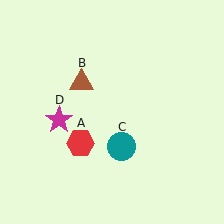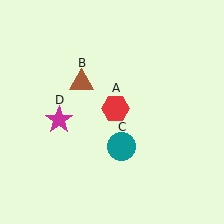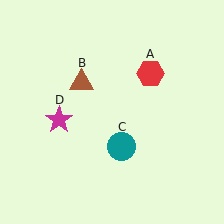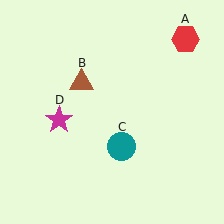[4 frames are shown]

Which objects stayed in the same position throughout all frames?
Brown triangle (object B) and teal circle (object C) and magenta star (object D) remained stationary.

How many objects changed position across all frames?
1 object changed position: red hexagon (object A).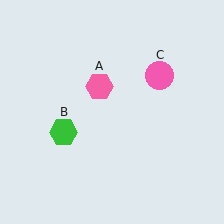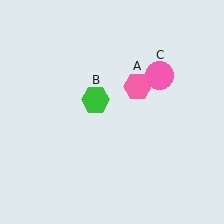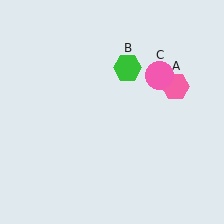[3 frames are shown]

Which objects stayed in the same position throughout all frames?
Pink circle (object C) remained stationary.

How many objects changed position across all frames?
2 objects changed position: pink hexagon (object A), green hexagon (object B).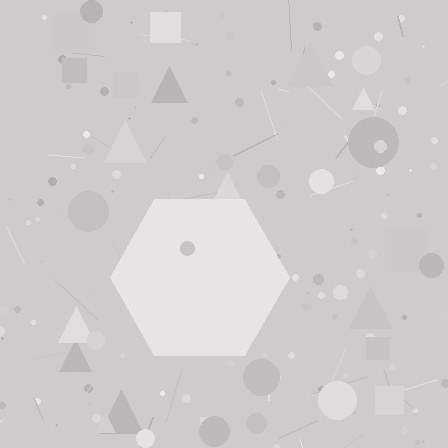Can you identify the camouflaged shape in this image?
The camouflaged shape is a hexagon.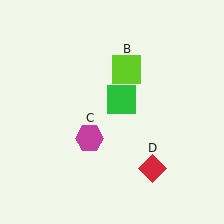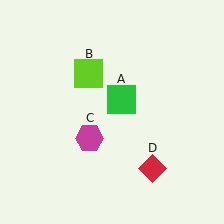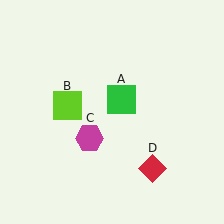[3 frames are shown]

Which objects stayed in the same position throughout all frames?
Green square (object A) and magenta hexagon (object C) and red diamond (object D) remained stationary.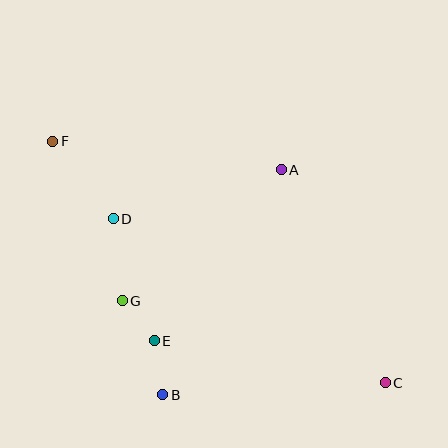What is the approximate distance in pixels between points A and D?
The distance between A and D is approximately 175 pixels.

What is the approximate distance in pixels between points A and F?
The distance between A and F is approximately 231 pixels.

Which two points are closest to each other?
Points E and G are closest to each other.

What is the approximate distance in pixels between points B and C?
The distance between B and C is approximately 223 pixels.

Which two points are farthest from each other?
Points C and F are farthest from each other.